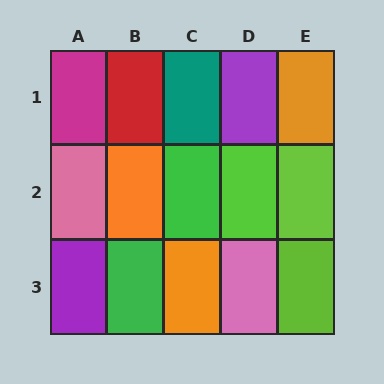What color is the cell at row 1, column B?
Red.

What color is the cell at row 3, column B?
Green.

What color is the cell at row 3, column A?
Purple.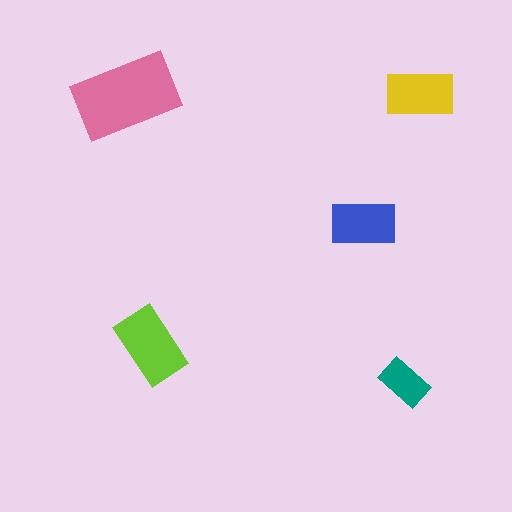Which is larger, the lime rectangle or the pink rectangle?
The pink one.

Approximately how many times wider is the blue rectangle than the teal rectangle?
About 1.5 times wider.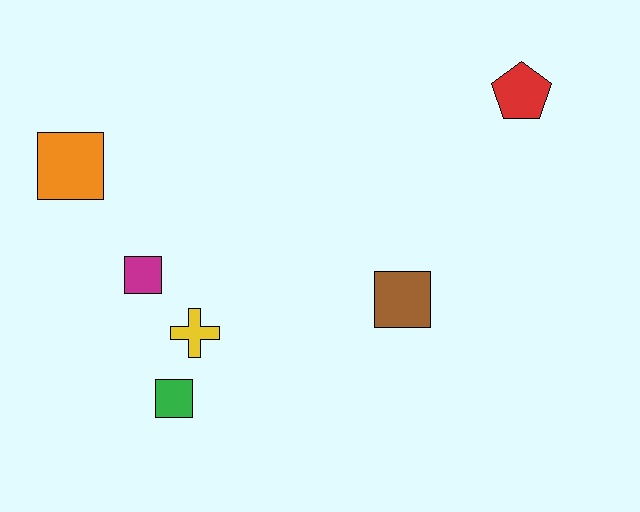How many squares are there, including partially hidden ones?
There are 4 squares.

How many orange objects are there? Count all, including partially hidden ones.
There is 1 orange object.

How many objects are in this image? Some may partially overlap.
There are 6 objects.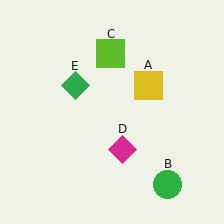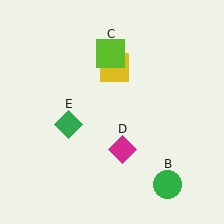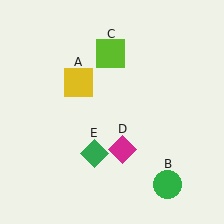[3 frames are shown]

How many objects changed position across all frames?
2 objects changed position: yellow square (object A), green diamond (object E).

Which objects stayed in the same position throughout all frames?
Green circle (object B) and lime square (object C) and magenta diamond (object D) remained stationary.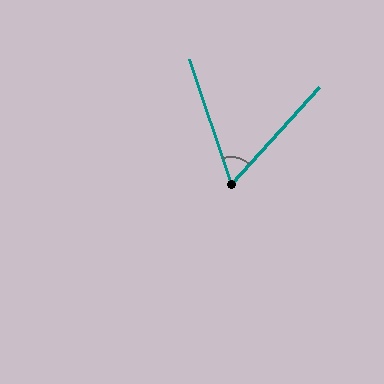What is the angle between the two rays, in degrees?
Approximately 61 degrees.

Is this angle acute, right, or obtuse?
It is acute.